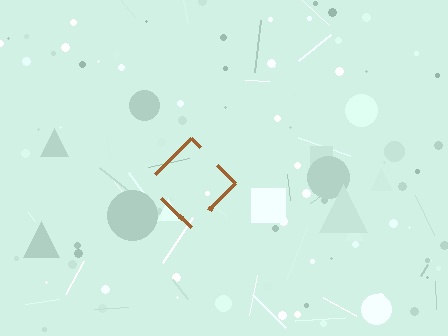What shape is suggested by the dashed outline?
The dashed outline suggests a diamond.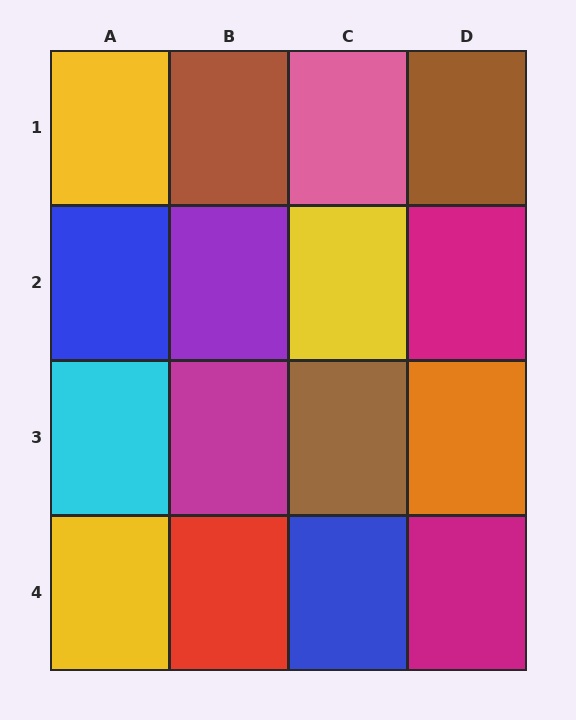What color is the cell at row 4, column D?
Magenta.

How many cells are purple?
1 cell is purple.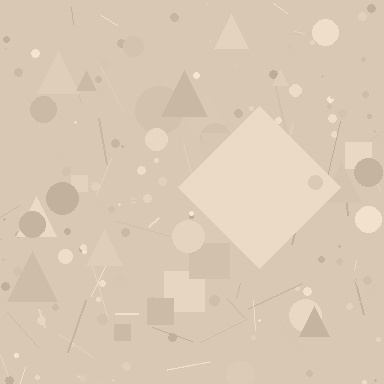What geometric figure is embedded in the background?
A diamond is embedded in the background.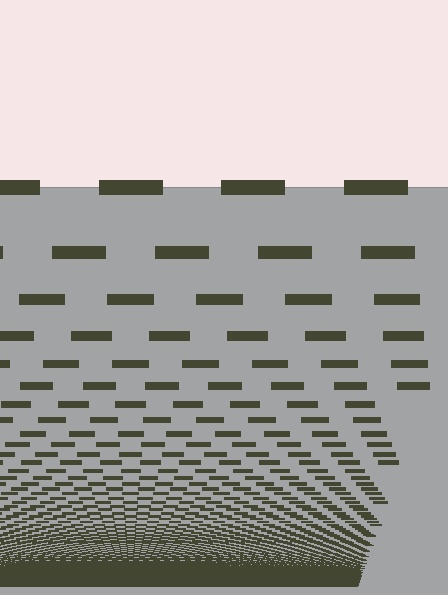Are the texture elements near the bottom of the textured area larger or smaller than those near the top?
Smaller. The gradient is inverted — elements near the bottom are smaller and denser.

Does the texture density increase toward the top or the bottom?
Density increases toward the bottom.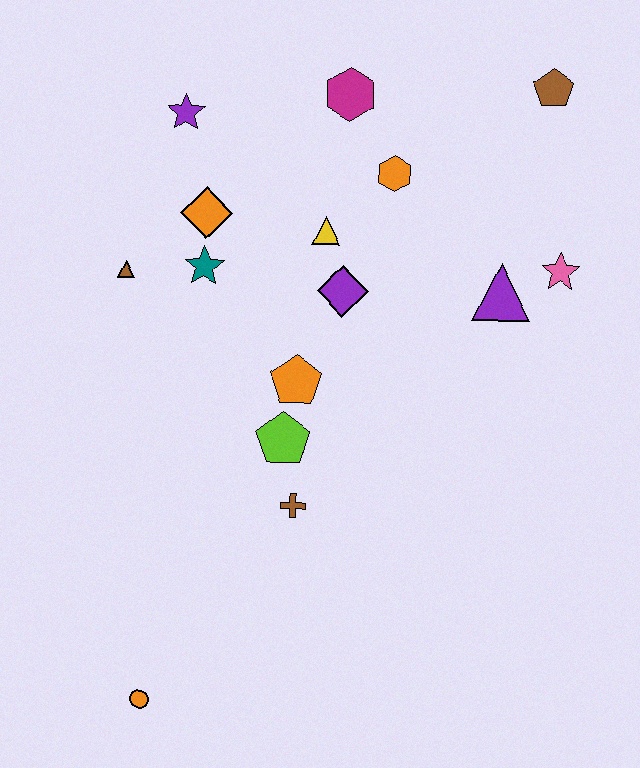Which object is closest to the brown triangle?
The teal star is closest to the brown triangle.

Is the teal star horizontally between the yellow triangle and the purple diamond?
No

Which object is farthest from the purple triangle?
The orange circle is farthest from the purple triangle.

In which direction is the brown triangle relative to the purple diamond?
The brown triangle is to the left of the purple diamond.